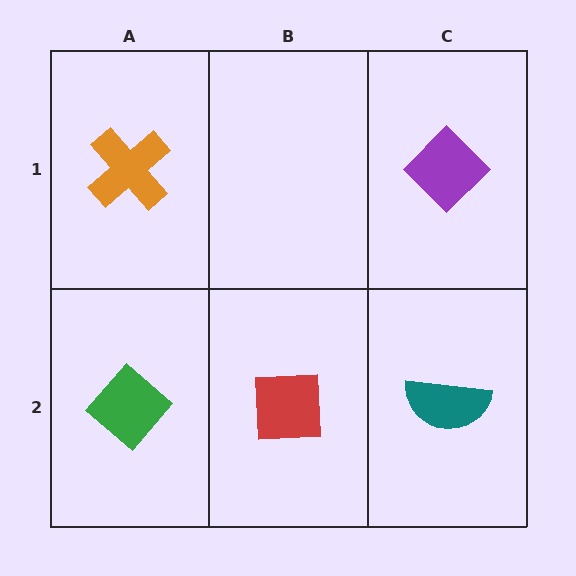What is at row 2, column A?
A green diamond.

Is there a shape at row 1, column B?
No, that cell is empty.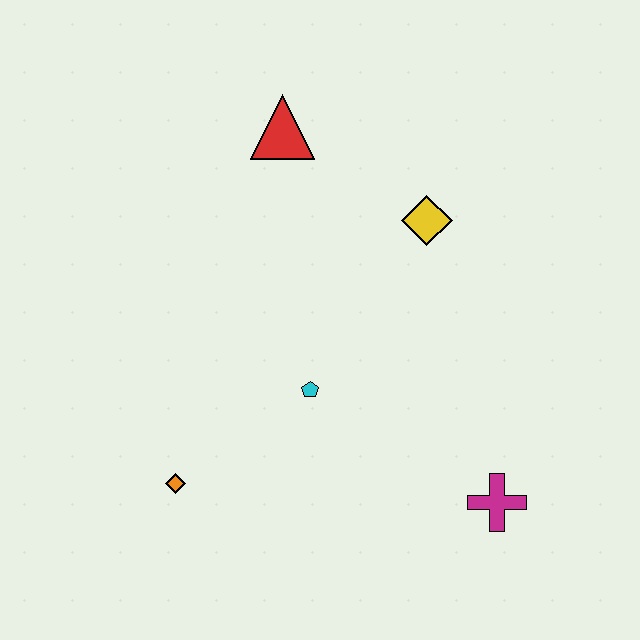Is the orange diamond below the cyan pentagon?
Yes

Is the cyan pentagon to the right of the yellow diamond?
No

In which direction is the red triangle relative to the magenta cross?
The red triangle is above the magenta cross.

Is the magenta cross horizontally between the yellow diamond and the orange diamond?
No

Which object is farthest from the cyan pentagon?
The red triangle is farthest from the cyan pentagon.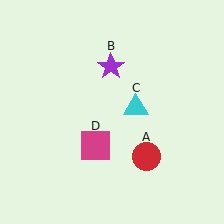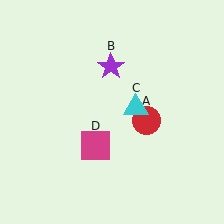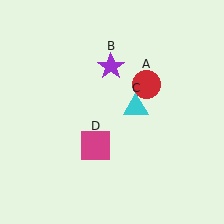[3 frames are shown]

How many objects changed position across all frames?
1 object changed position: red circle (object A).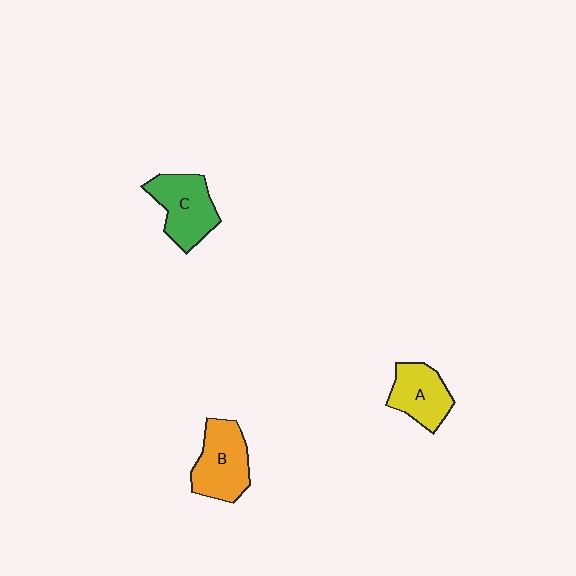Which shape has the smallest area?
Shape A (yellow).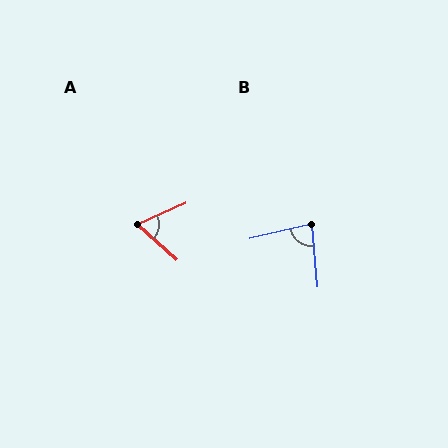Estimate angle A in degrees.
Approximately 66 degrees.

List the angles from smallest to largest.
A (66°), B (82°).